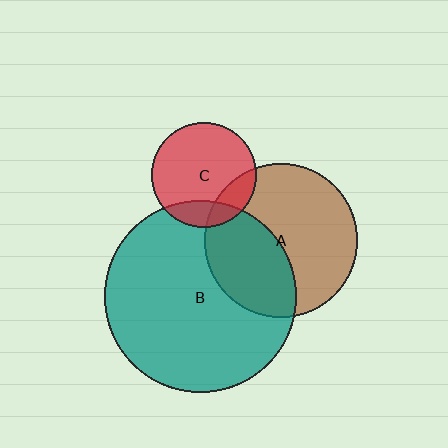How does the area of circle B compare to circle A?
Approximately 1.6 times.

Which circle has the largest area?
Circle B (teal).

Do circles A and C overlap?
Yes.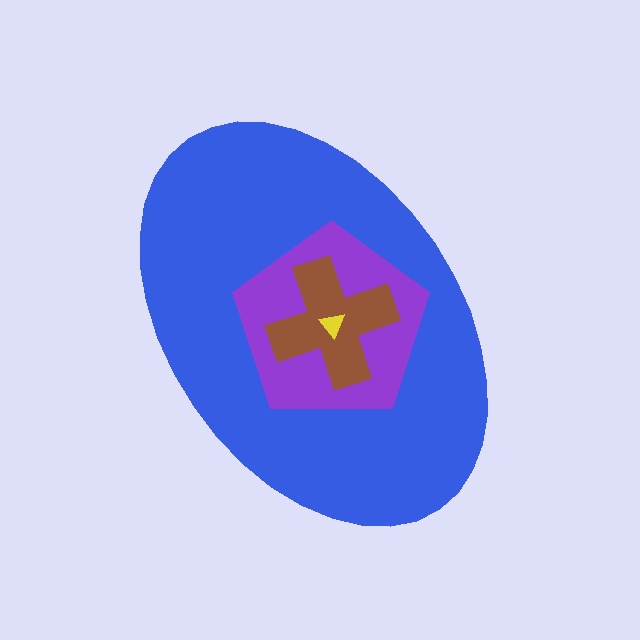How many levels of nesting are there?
4.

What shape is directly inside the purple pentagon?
The brown cross.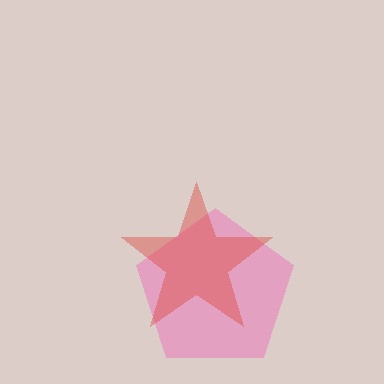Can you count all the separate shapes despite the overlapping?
Yes, there are 2 separate shapes.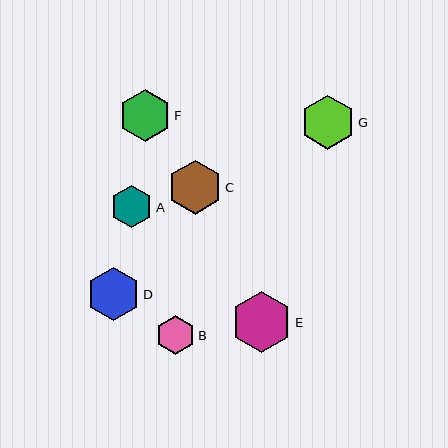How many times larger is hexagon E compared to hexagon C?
Hexagon E is approximately 1.1 times the size of hexagon C.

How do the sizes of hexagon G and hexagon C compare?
Hexagon G and hexagon C are approximately the same size.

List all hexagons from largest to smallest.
From largest to smallest: E, G, C, D, F, A, B.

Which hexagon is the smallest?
Hexagon B is the smallest with a size of approximately 39 pixels.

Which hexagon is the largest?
Hexagon E is the largest with a size of approximately 61 pixels.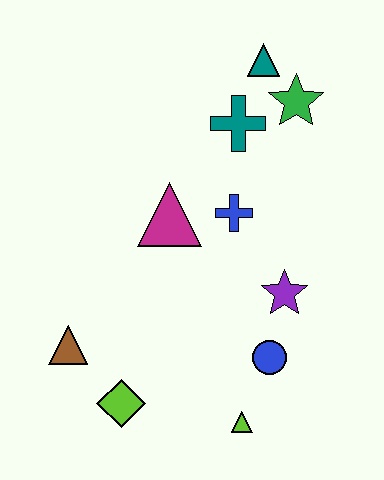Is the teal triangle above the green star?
Yes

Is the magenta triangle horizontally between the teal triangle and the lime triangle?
No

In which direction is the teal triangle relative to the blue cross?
The teal triangle is above the blue cross.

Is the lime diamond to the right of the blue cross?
No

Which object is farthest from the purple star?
The teal triangle is farthest from the purple star.